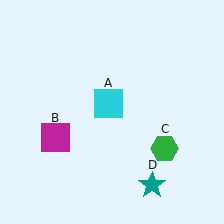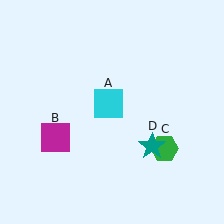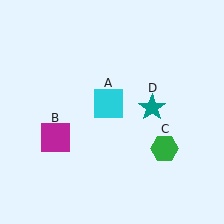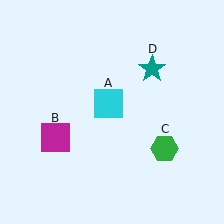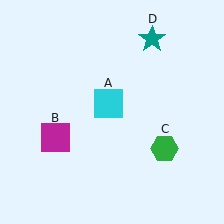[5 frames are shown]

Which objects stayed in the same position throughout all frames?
Cyan square (object A) and magenta square (object B) and green hexagon (object C) remained stationary.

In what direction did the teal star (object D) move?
The teal star (object D) moved up.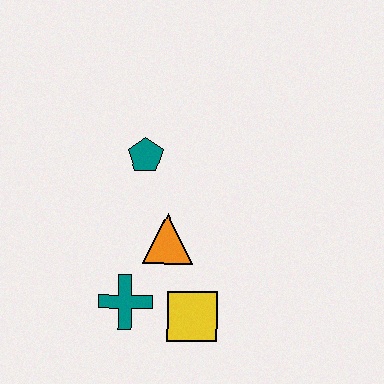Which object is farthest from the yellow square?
The teal pentagon is farthest from the yellow square.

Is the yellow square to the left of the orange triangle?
No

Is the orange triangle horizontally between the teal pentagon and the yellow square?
Yes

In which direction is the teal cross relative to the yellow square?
The teal cross is to the left of the yellow square.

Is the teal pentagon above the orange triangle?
Yes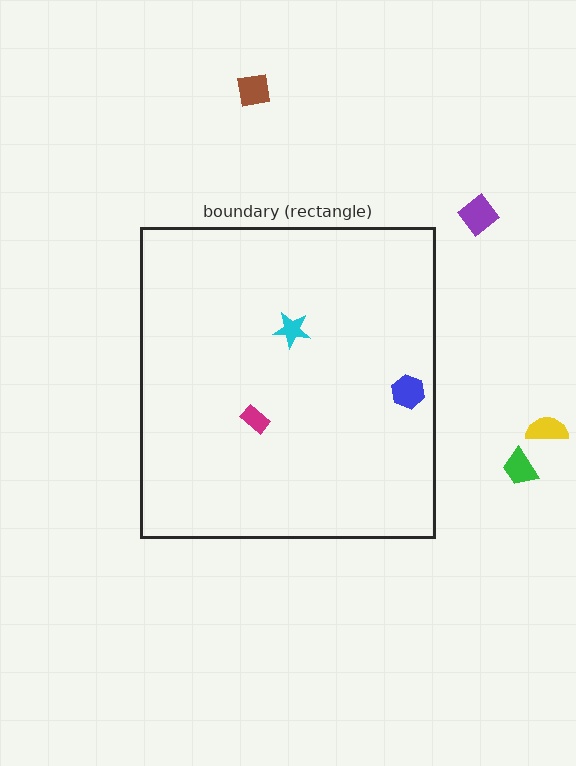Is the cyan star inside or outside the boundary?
Inside.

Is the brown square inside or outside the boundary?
Outside.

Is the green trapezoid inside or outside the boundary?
Outside.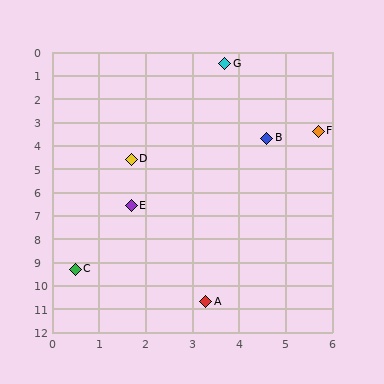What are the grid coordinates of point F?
Point F is at approximately (5.7, 3.4).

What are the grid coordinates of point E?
Point E is at approximately (1.7, 6.6).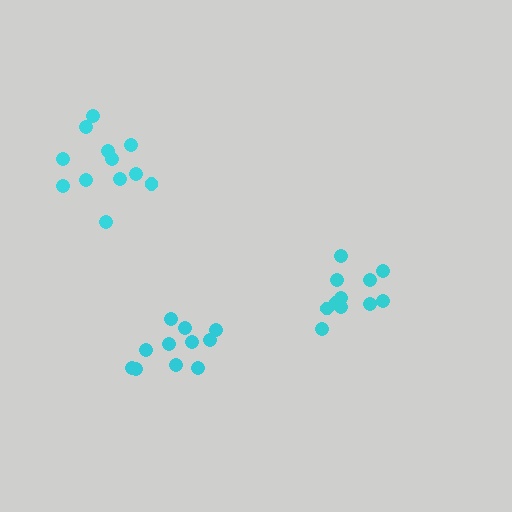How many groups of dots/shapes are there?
There are 3 groups.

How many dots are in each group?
Group 1: 11 dots, Group 2: 12 dots, Group 3: 11 dots (34 total).